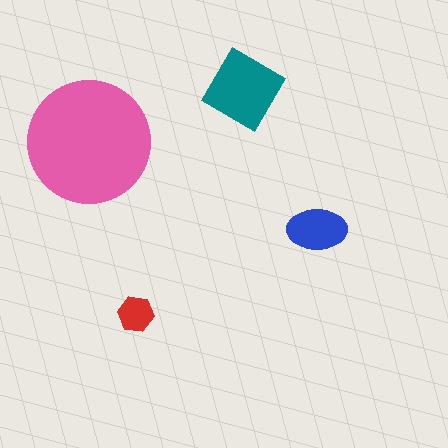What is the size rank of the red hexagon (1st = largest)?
4th.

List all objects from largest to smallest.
The pink circle, the teal diamond, the blue ellipse, the red hexagon.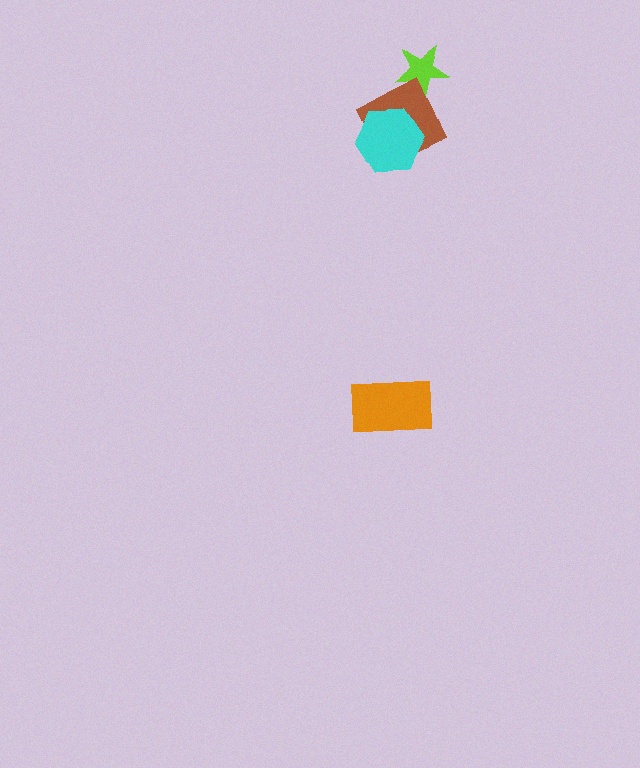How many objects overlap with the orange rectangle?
0 objects overlap with the orange rectangle.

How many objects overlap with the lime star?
1 object overlaps with the lime star.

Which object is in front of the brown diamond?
The cyan hexagon is in front of the brown diamond.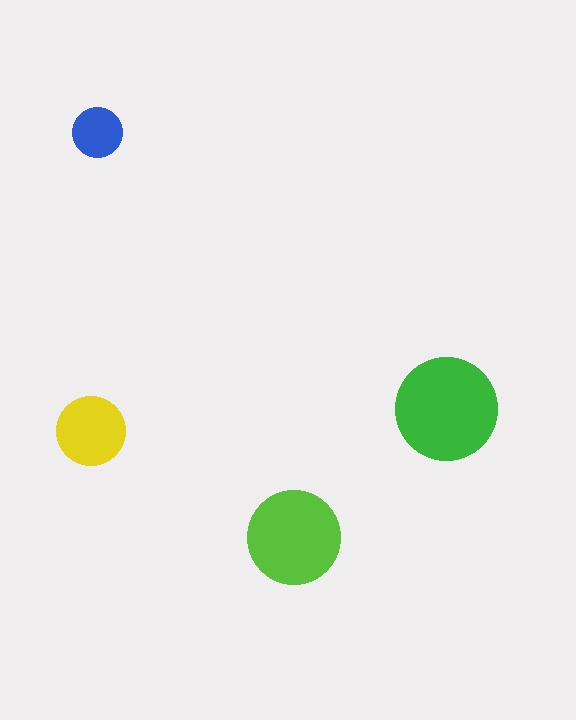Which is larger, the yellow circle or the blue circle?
The yellow one.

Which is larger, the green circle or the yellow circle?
The green one.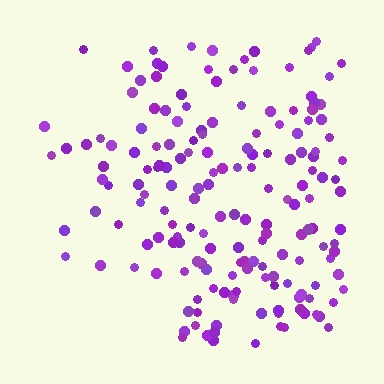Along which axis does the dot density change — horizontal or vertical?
Horizontal.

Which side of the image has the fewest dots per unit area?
The left.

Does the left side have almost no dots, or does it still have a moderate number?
Still a moderate number, just noticeably fewer than the right.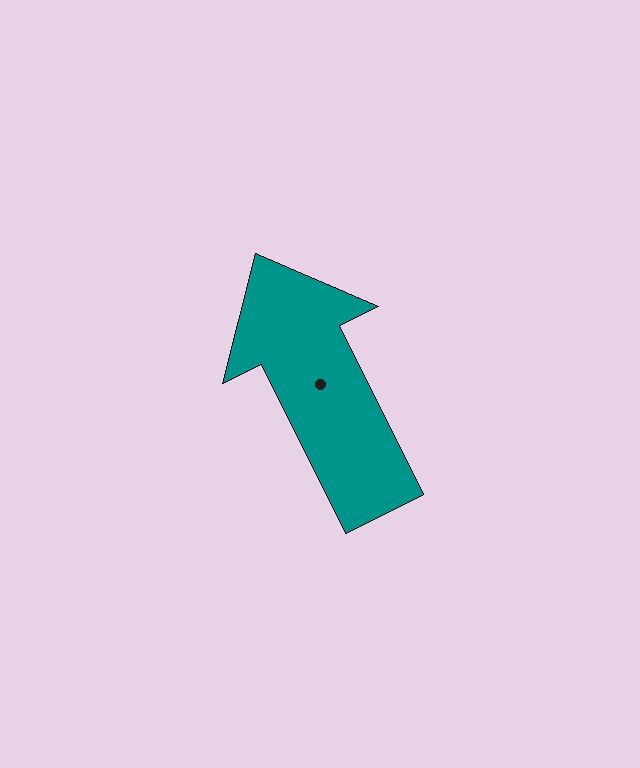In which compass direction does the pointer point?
Northwest.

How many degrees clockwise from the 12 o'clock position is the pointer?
Approximately 334 degrees.